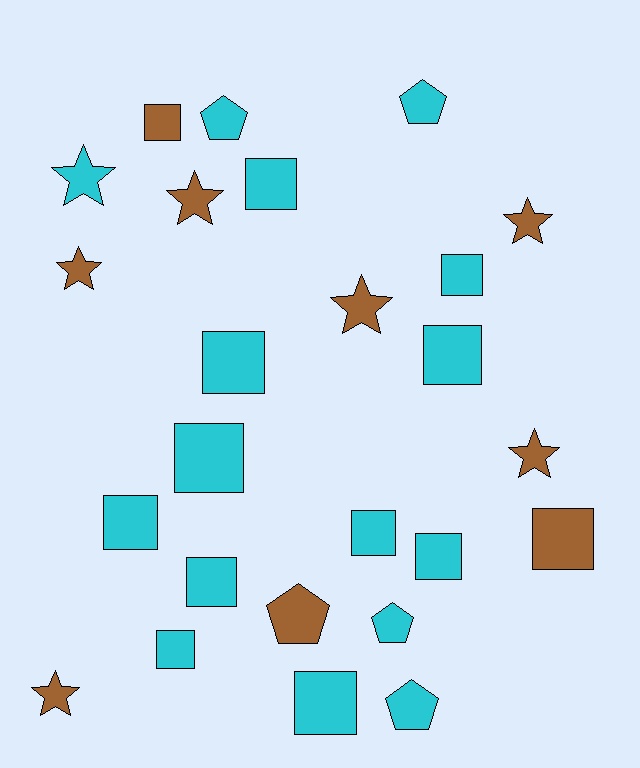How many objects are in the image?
There are 25 objects.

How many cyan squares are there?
There are 11 cyan squares.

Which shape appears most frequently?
Square, with 13 objects.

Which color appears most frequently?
Cyan, with 16 objects.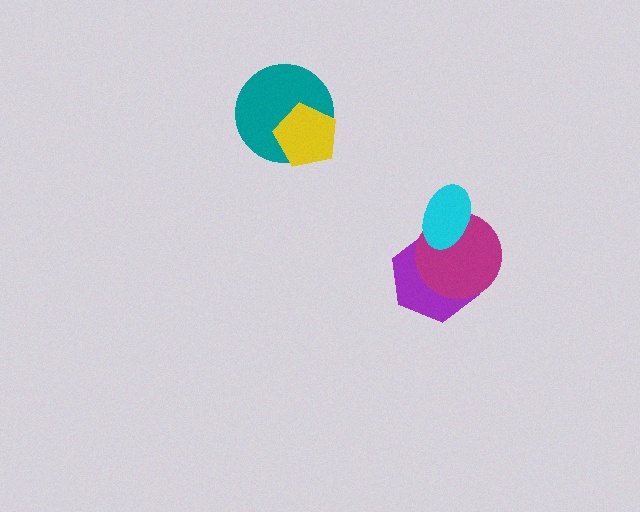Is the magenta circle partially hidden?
Yes, it is partially covered by another shape.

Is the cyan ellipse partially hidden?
No, no other shape covers it.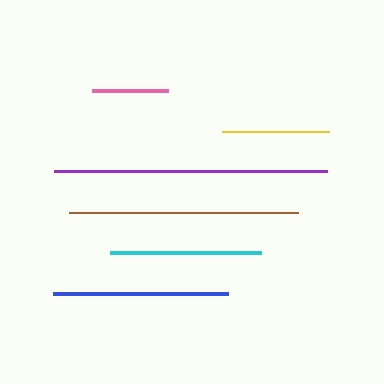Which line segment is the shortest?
The pink line is the shortest at approximately 77 pixels.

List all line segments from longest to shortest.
From longest to shortest: purple, brown, blue, cyan, yellow, pink.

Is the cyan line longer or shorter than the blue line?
The blue line is longer than the cyan line.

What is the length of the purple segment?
The purple segment is approximately 273 pixels long.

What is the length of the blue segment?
The blue segment is approximately 174 pixels long.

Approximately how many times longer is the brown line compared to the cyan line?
The brown line is approximately 1.5 times the length of the cyan line.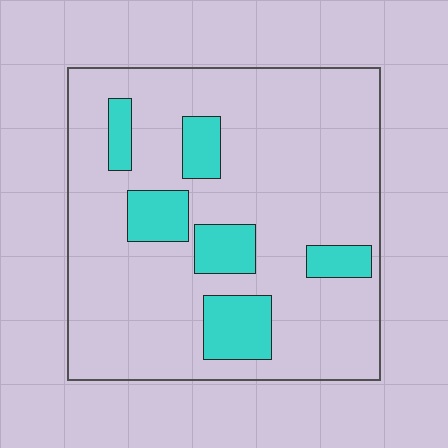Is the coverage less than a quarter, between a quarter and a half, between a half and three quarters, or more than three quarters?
Less than a quarter.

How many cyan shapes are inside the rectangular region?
6.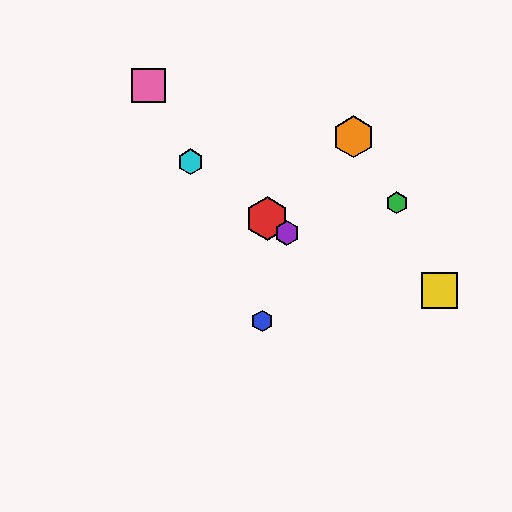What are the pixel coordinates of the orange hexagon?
The orange hexagon is at (354, 137).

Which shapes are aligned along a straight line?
The red hexagon, the purple hexagon, the cyan hexagon are aligned along a straight line.